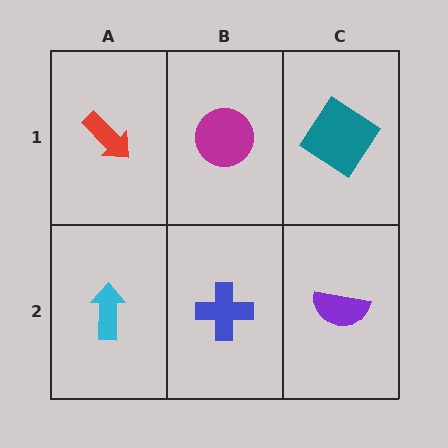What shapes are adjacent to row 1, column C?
A purple semicircle (row 2, column C), a magenta circle (row 1, column B).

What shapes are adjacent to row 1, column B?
A blue cross (row 2, column B), a red arrow (row 1, column A), a teal diamond (row 1, column C).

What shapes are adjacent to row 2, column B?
A magenta circle (row 1, column B), a cyan arrow (row 2, column A), a purple semicircle (row 2, column C).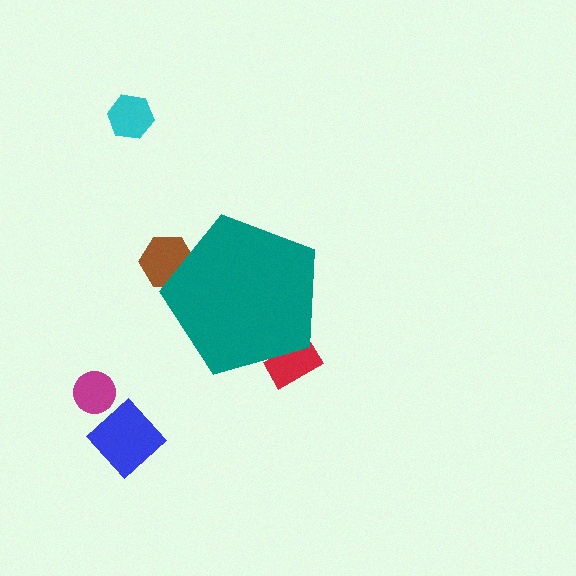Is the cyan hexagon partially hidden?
No, the cyan hexagon is fully visible.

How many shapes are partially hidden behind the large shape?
2 shapes are partially hidden.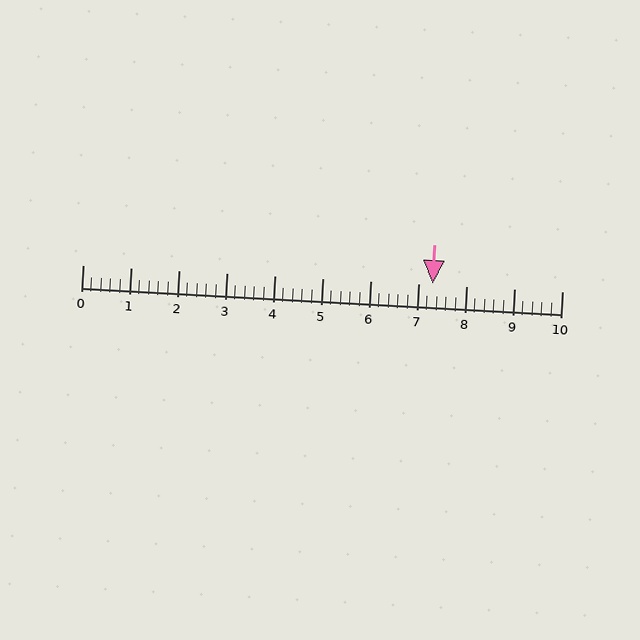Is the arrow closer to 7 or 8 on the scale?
The arrow is closer to 7.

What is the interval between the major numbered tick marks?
The major tick marks are spaced 1 units apart.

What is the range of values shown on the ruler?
The ruler shows values from 0 to 10.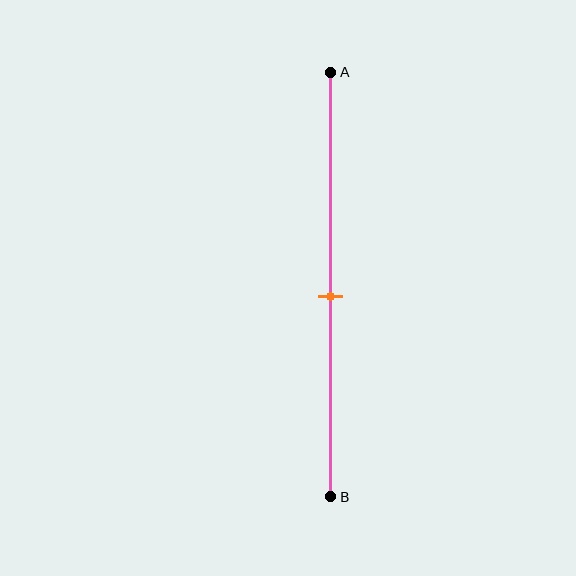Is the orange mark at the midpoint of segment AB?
Yes, the mark is approximately at the midpoint.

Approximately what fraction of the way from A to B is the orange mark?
The orange mark is approximately 55% of the way from A to B.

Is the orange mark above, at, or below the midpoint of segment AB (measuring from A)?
The orange mark is approximately at the midpoint of segment AB.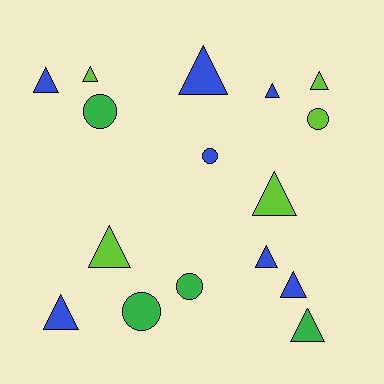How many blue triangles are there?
There are 6 blue triangles.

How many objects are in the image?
There are 16 objects.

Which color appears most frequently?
Blue, with 7 objects.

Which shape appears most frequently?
Triangle, with 11 objects.